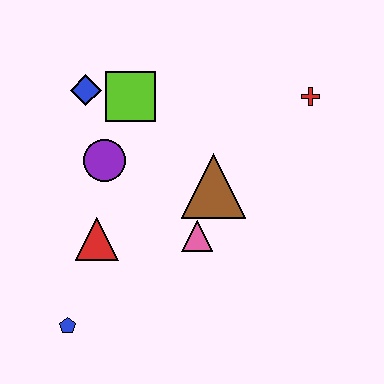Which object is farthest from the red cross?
The blue pentagon is farthest from the red cross.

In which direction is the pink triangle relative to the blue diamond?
The pink triangle is below the blue diamond.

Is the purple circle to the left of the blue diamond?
No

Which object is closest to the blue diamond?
The lime square is closest to the blue diamond.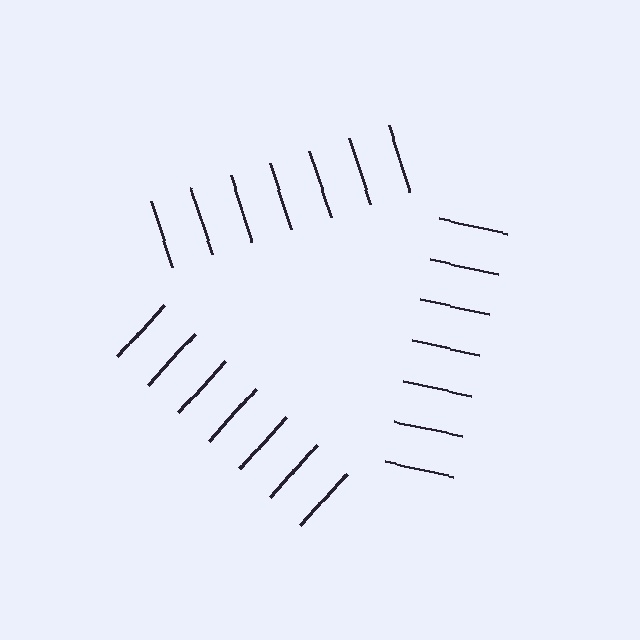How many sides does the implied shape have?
3 sides — the line-ends trace a triangle.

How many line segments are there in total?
21 — 7 along each of the 3 edges.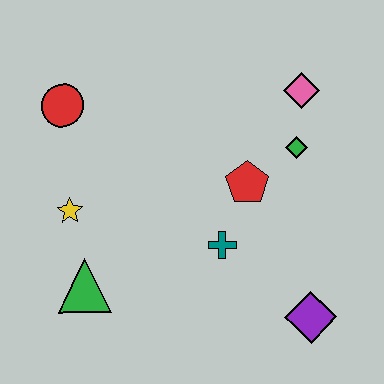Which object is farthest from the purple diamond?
The red circle is farthest from the purple diamond.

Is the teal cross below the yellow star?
Yes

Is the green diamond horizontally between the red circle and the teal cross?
No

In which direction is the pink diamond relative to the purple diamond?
The pink diamond is above the purple diamond.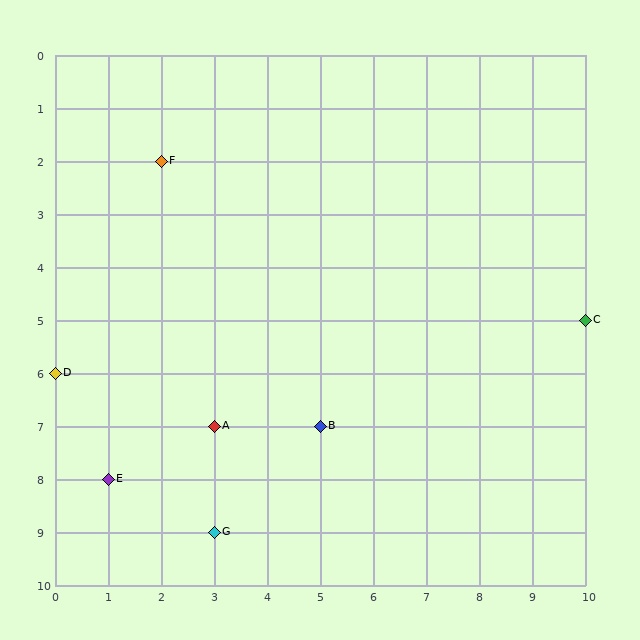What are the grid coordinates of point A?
Point A is at grid coordinates (3, 7).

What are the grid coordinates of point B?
Point B is at grid coordinates (5, 7).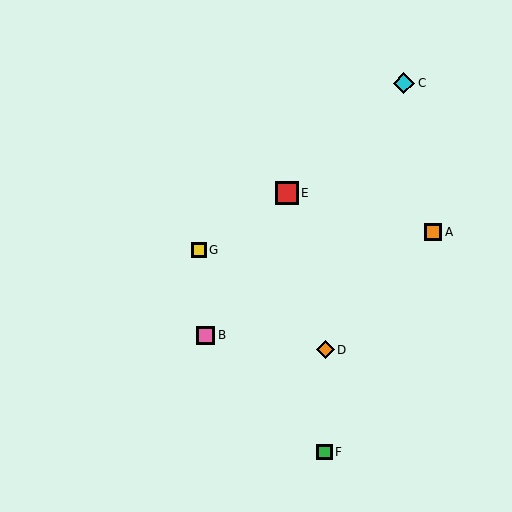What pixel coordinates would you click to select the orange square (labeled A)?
Click at (433, 232) to select the orange square A.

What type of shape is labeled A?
Shape A is an orange square.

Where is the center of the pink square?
The center of the pink square is at (206, 335).